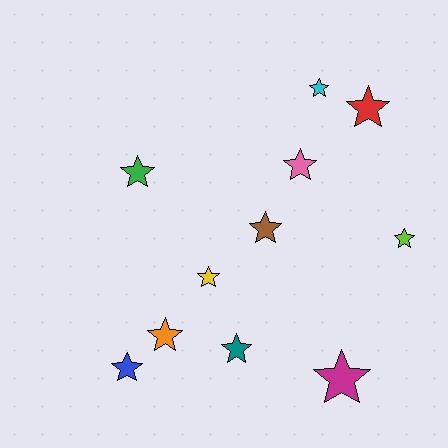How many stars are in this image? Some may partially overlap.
There are 11 stars.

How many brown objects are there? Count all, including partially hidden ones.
There is 1 brown object.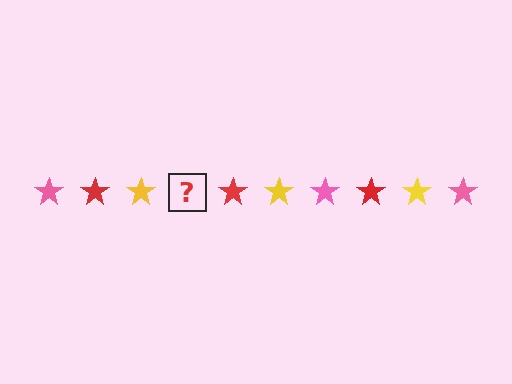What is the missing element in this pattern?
The missing element is a pink star.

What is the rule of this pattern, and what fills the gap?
The rule is that the pattern cycles through pink, red, yellow stars. The gap should be filled with a pink star.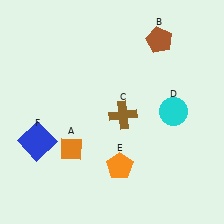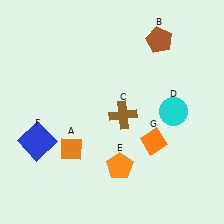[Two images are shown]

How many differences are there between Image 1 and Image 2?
There is 1 difference between the two images.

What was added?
An orange diamond (G) was added in Image 2.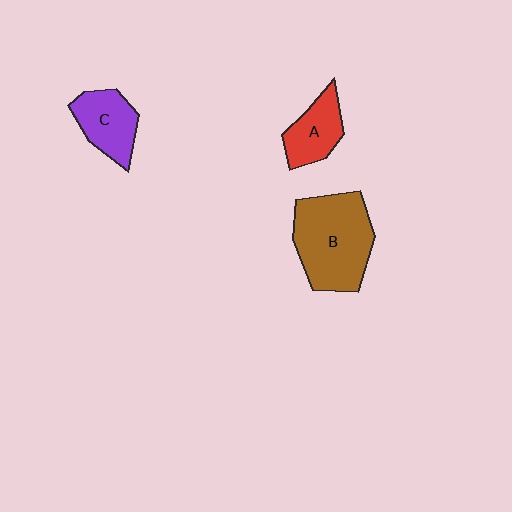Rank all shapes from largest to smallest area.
From largest to smallest: B (brown), C (purple), A (red).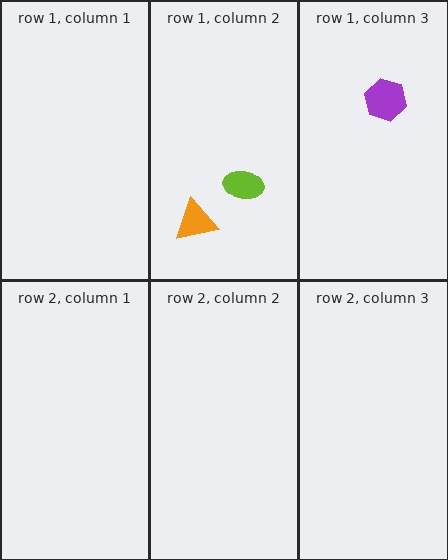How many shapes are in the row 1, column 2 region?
2.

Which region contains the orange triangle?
The row 1, column 2 region.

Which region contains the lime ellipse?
The row 1, column 2 region.